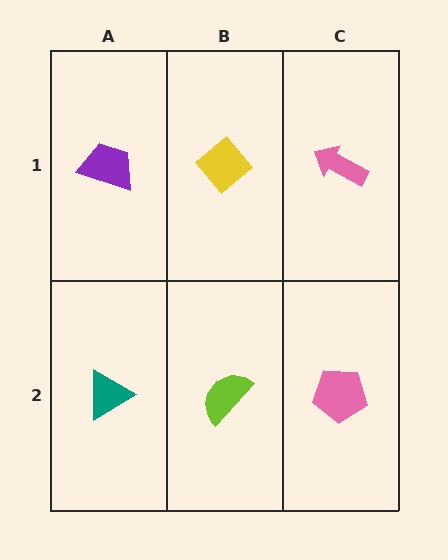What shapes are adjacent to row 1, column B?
A lime semicircle (row 2, column B), a purple trapezoid (row 1, column A), a pink arrow (row 1, column C).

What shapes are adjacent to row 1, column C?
A pink pentagon (row 2, column C), a yellow diamond (row 1, column B).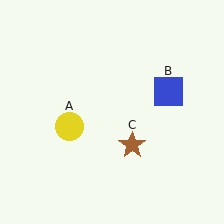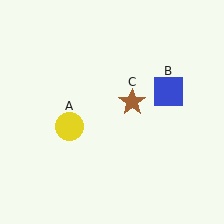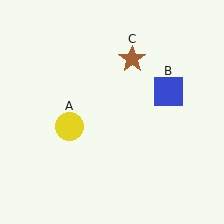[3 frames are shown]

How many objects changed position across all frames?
1 object changed position: brown star (object C).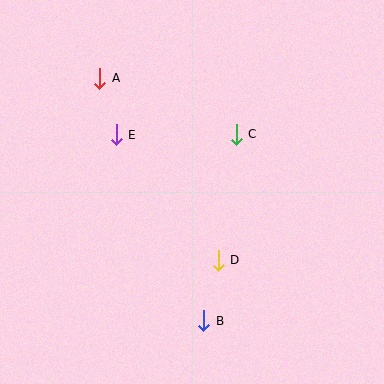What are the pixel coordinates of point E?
Point E is at (116, 135).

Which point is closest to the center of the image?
Point C at (236, 134) is closest to the center.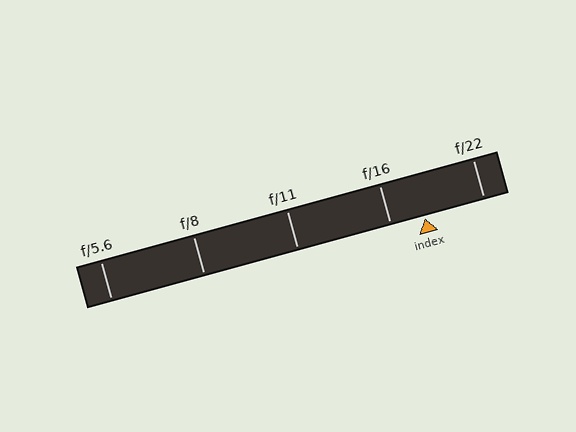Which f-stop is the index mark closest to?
The index mark is closest to f/16.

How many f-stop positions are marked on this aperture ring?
There are 5 f-stop positions marked.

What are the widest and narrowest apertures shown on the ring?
The widest aperture shown is f/5.6 and the narrowest is f/22.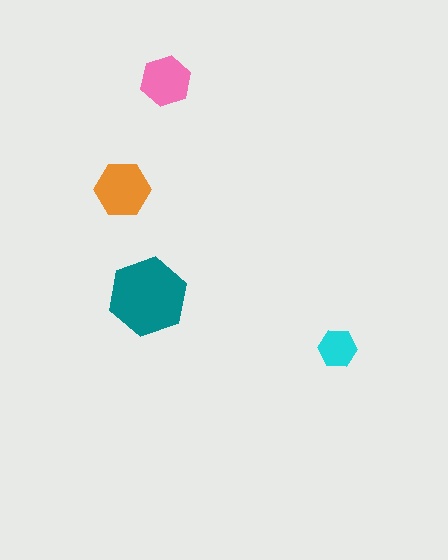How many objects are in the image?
There are 4 objects in the image.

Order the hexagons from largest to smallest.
the teal one, the orange one, the pink one, the cyan one.